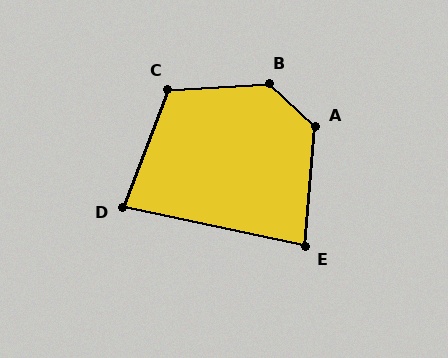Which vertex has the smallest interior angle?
D, at approximately 81 degrees.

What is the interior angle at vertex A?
Approximately 128 degrees (obtuse).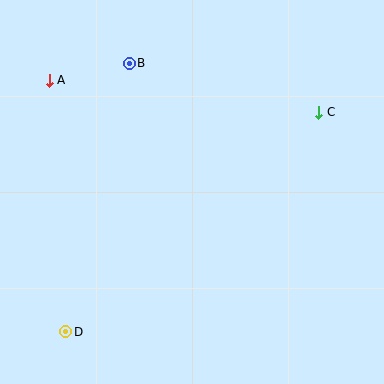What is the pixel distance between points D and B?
The distance between D and B is 276 pixels.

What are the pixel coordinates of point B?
Point B is at (129, 63).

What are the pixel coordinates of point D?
Point D is at (66, 332).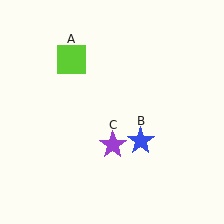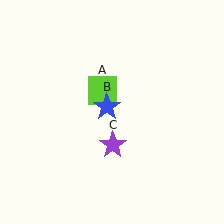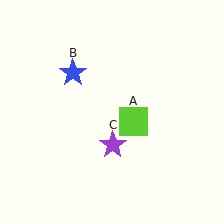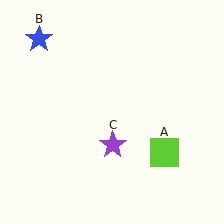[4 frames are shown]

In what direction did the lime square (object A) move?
The lime square (object A) moved down and to the right.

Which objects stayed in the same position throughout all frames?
Purple star (object C) remained stationary.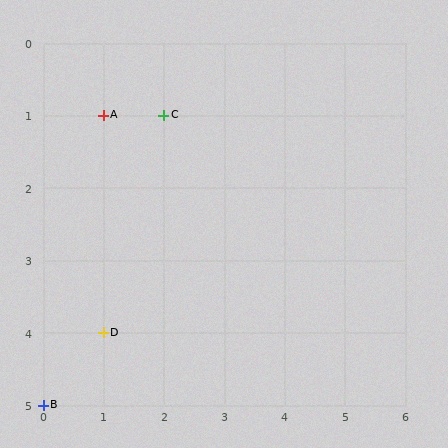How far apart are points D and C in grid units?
Points D and C are 1 column and 3 rows apart (about 3.2 grid units diagonally).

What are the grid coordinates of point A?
Point A is at grid coordinates (1, 1).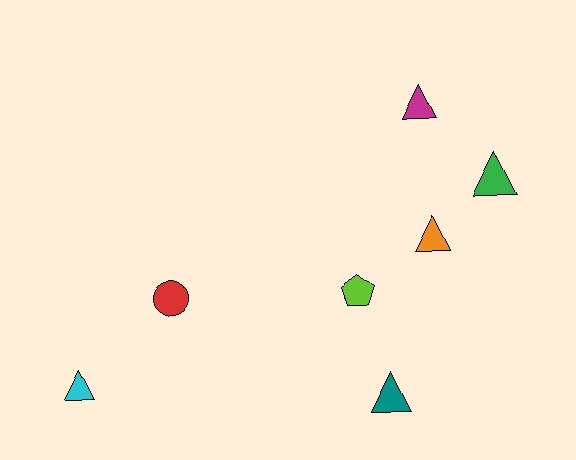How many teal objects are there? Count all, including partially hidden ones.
There is 1 teal object.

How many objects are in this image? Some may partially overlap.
There are 7 objects.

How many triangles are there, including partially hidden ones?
There are 5 triangles.